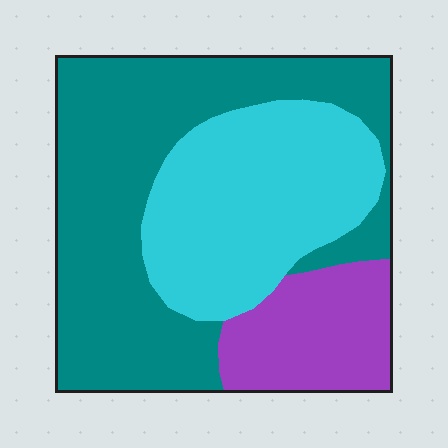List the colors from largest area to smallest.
From largest to smallest: teal, cyan, purple.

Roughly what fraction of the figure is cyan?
Cyan takes up about one third (1/3) of the figure.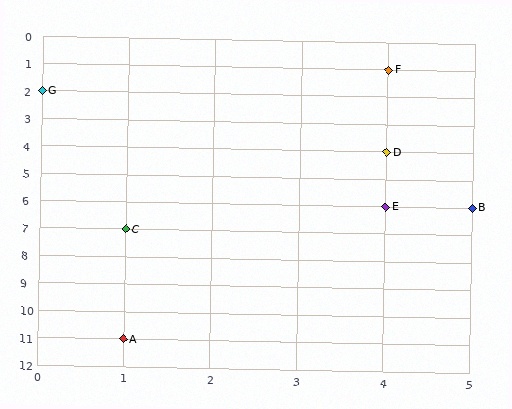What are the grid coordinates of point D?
Point D is at grid coordinates (4, 4).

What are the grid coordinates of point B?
Point B is at grid coordinates (5, 6).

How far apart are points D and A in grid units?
Points D and A are 3 columns and 7 rows apart (about 7.6 grid units diagonally).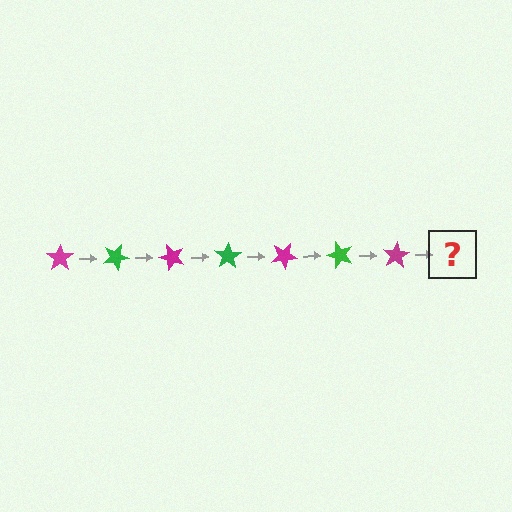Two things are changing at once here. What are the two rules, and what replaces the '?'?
The two rules are that it rotates 25 degrees each step and the color cycles through magenta and green. The '?' should be a green star, rotated 175 degrees from the start.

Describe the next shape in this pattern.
It should be a green star, rotated 175 degrees from the start.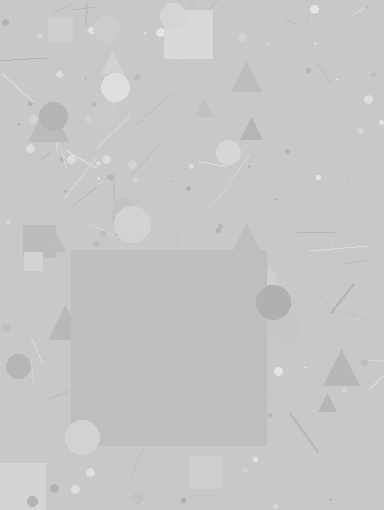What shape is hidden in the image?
A square is hidden in the image.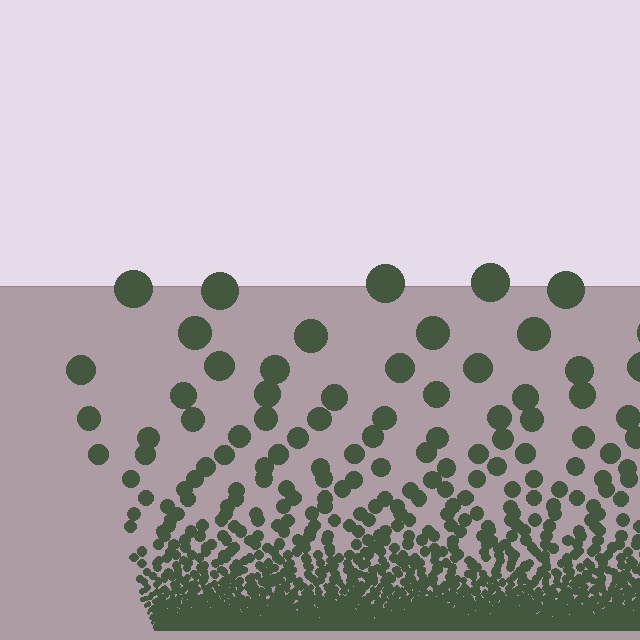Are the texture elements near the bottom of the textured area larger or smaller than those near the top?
Smaller. The gradient is inverted — elements near the bottom are smaller and denser.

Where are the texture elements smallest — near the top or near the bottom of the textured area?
Near the bottom.